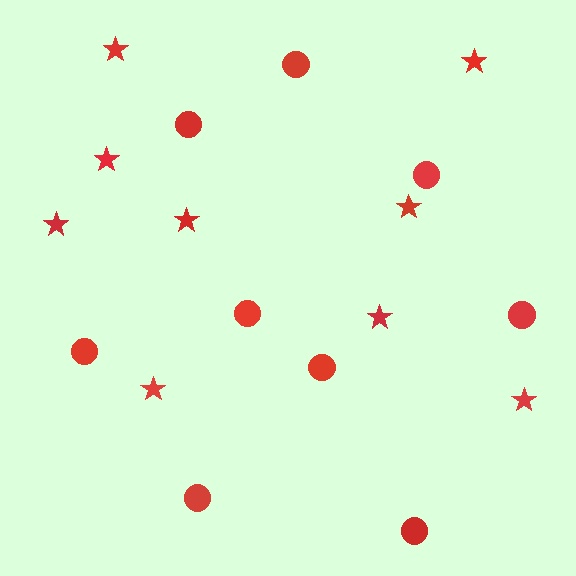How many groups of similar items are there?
There are 2 groups: one group of circles (9) and one group of stars (9).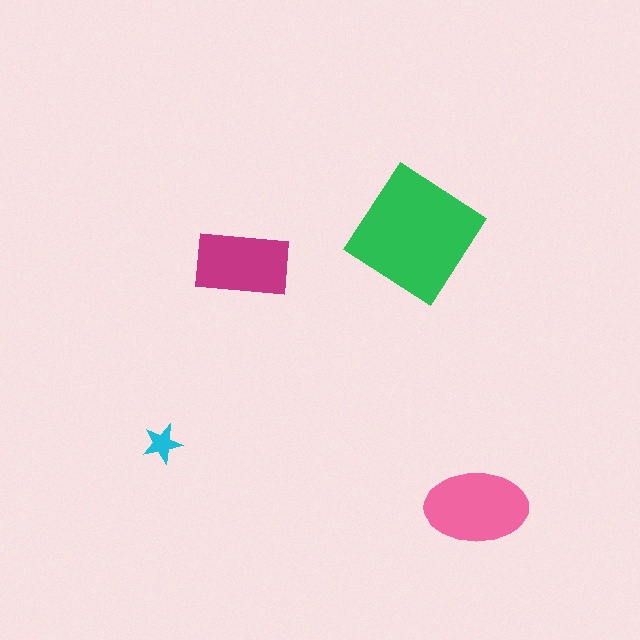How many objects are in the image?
There are 4 objects in the image.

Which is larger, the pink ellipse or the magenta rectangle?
The pink ellipse.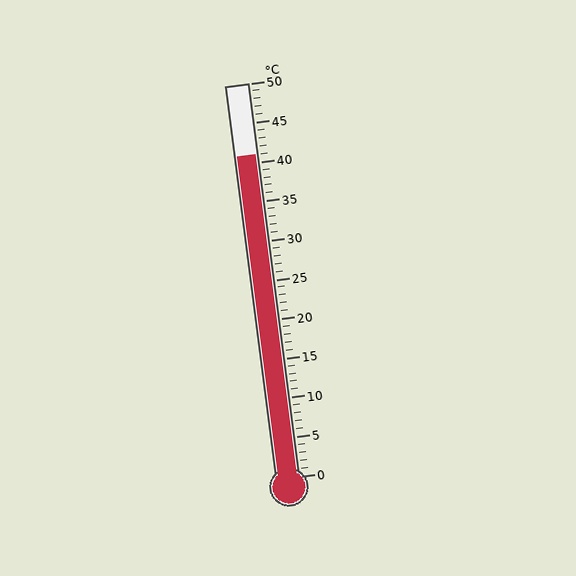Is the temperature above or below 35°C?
The temperature is above 35°C.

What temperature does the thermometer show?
The thermometer shows approximately 41°C.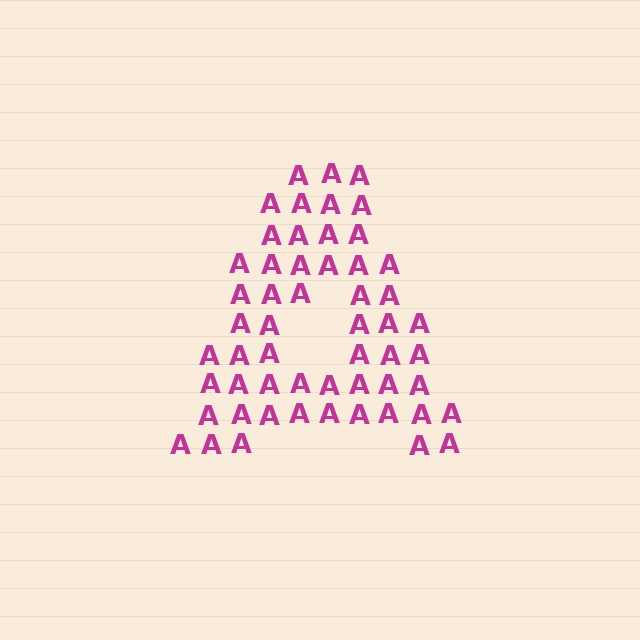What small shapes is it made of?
It is made of small letter A's.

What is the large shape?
The large shape is the letter A.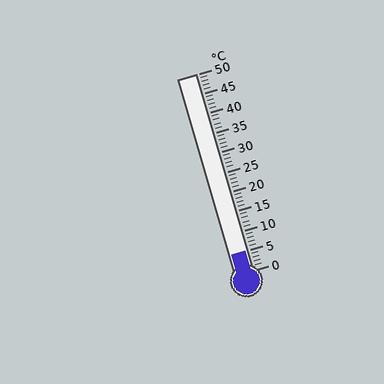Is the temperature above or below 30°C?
The temperature is below 30°C.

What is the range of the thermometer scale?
The thermometer scale ranges from 0°C to 50°C.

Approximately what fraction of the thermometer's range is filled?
The thermometer is filled to approximately 10% of its range.